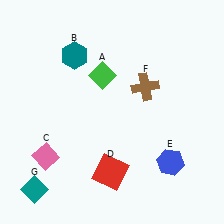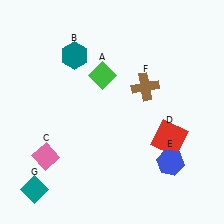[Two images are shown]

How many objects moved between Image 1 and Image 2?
1 object moved between the two images.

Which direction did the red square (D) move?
The red square (D) moved right.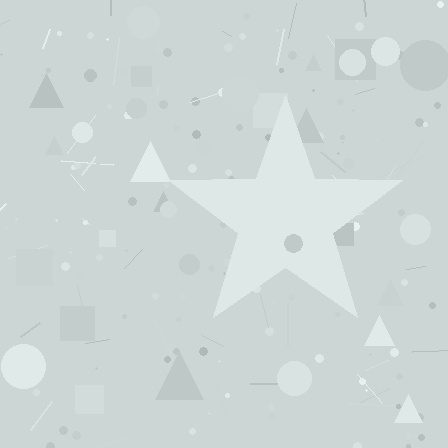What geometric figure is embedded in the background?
A star is embedded in the background.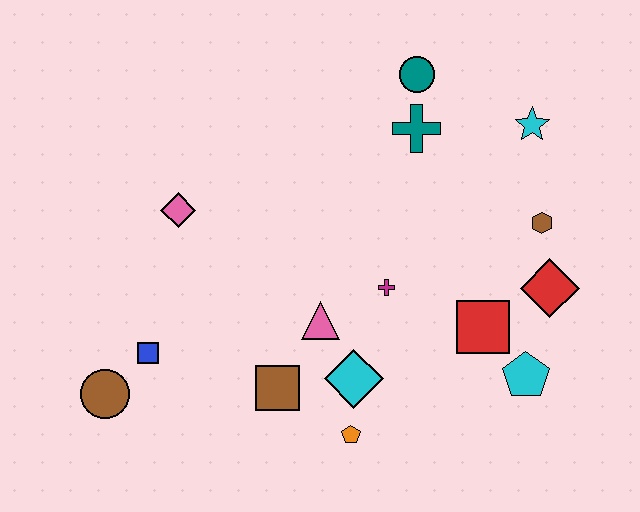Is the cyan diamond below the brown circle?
No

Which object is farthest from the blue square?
The cyan star is farthest from the blue square.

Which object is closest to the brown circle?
The blue square is closest to the brown circle.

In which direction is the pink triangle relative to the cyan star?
The pink triangle is to the left of the cyan star.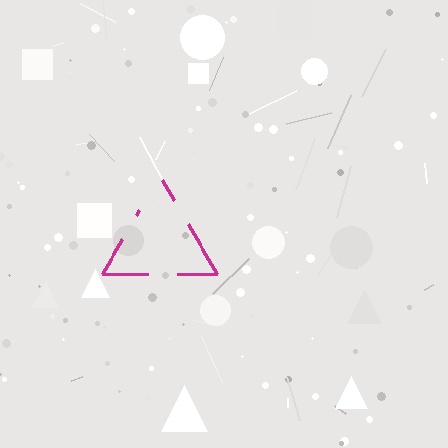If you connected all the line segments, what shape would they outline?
They would outline a triangle.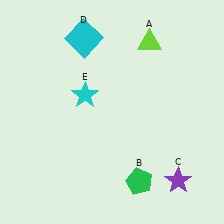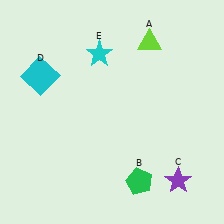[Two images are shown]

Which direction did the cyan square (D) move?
The cyan square (D) moved left.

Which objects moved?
The objects that moved are: the cyan square (D), the cyan star (E).